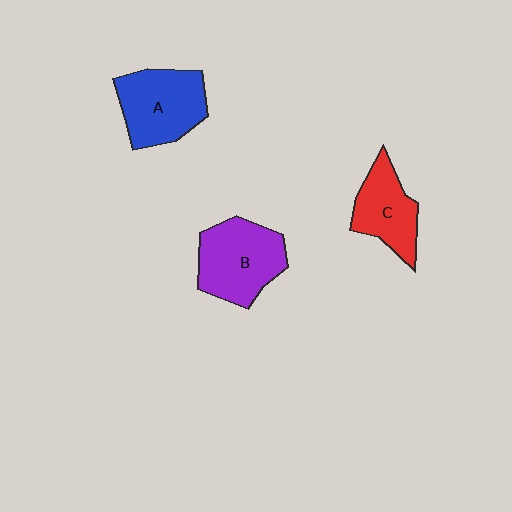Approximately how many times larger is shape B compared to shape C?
Approximately 1.3 times.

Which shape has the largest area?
Shape B (purple).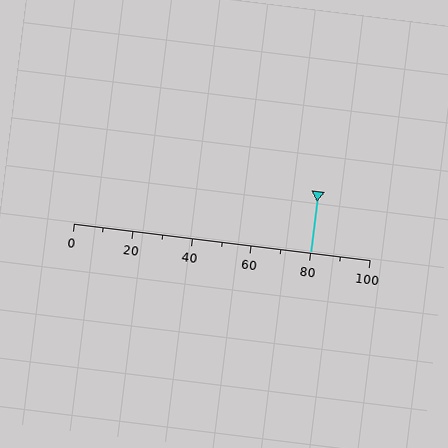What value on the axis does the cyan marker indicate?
The marker indicates approximately 80.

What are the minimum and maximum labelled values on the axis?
The axis runs from 0 to 100.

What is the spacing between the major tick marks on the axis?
The major ticks are spaced 20 apart.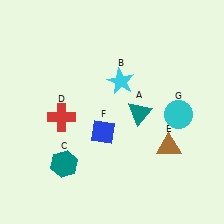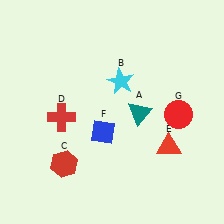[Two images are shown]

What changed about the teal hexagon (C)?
In Image 1, C is teal. In Image 2, it changed to red.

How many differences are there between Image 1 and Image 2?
There are 3 differences between the two images.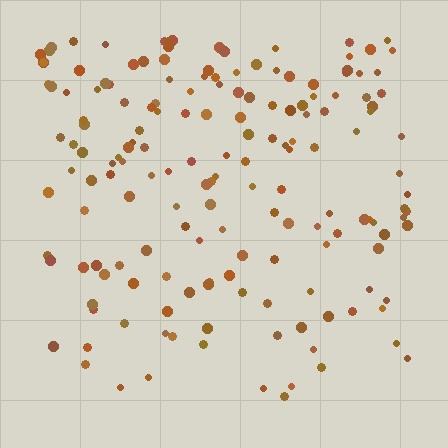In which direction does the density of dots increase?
From bottom to top, with the top side densest.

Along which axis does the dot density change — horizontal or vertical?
Vertical.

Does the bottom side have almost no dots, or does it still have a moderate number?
Still a moderate number, just noticeably fewer than the top.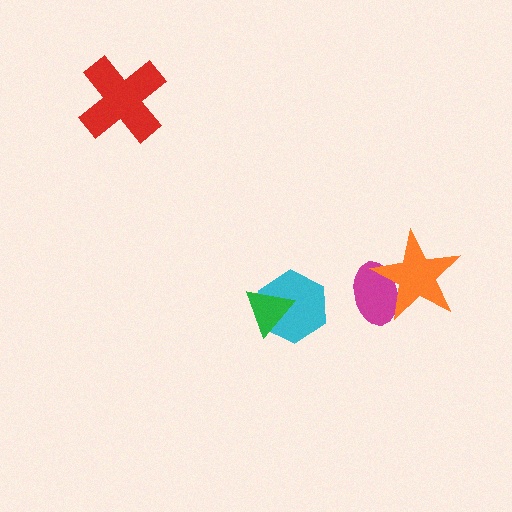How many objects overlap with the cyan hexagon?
1 object overlaps with the cyan hexagon.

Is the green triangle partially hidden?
No, no other shape covers it.